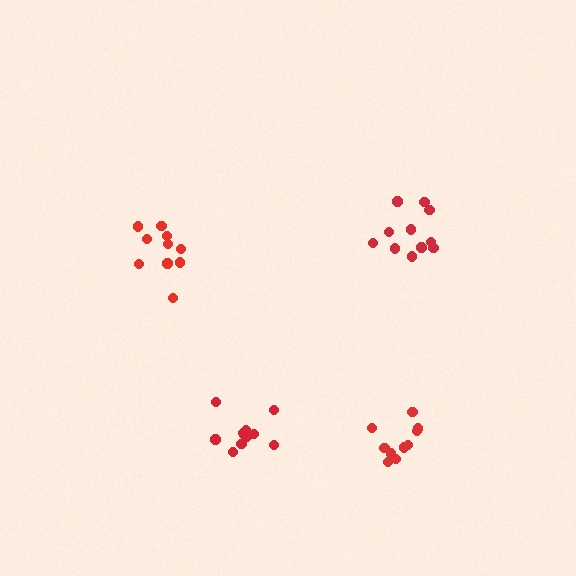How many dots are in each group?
Group 1: 10 dots, Group 2: 11 dots, Group 3: 11 dots, Group 4: 10 dots (42 total).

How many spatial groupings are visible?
There are 4 spatial groupings.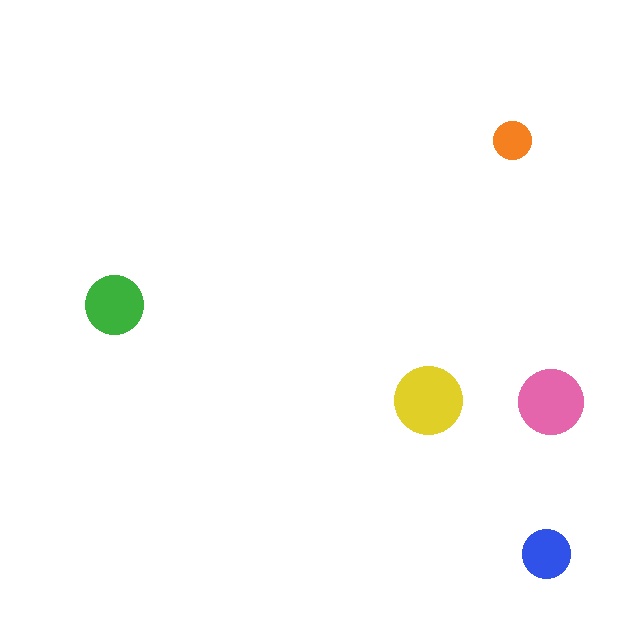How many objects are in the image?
There are 5 objects in the image.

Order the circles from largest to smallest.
the yellow one, the pink one, the green one, the blue one, the orange one.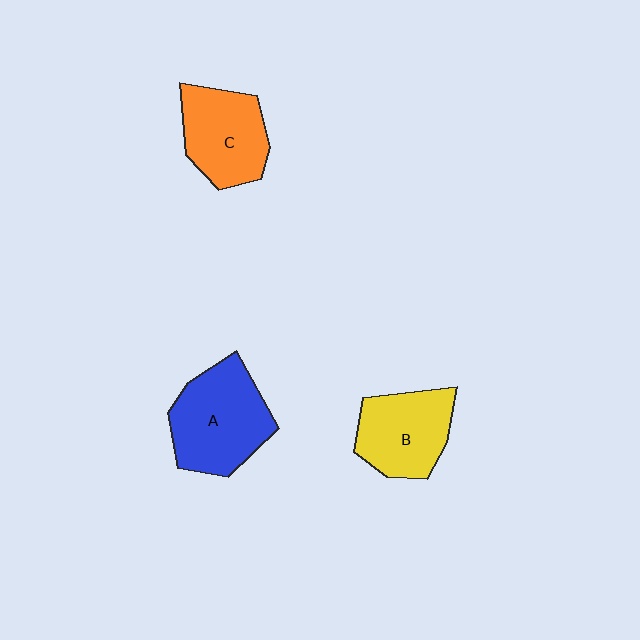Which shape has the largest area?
Shape A (blue).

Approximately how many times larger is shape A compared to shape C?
Approximately 1.2 times.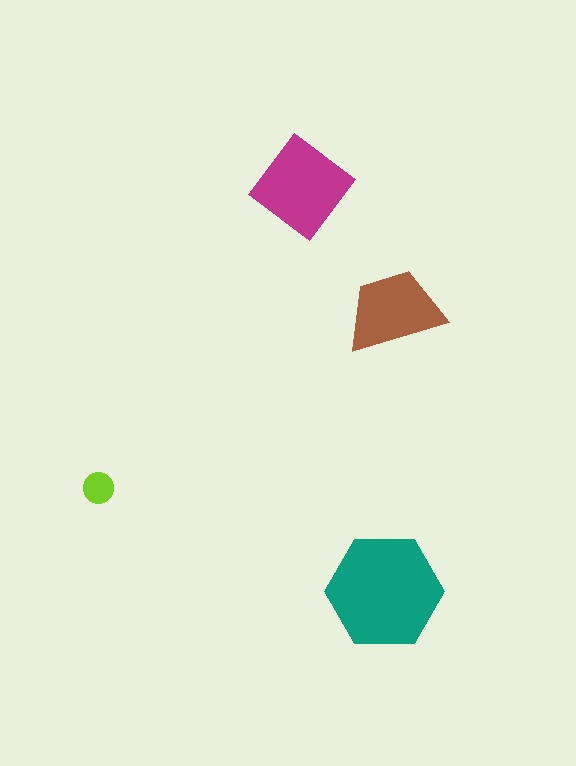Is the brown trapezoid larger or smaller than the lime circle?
Larger.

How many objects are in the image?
There are 4 objects in the image.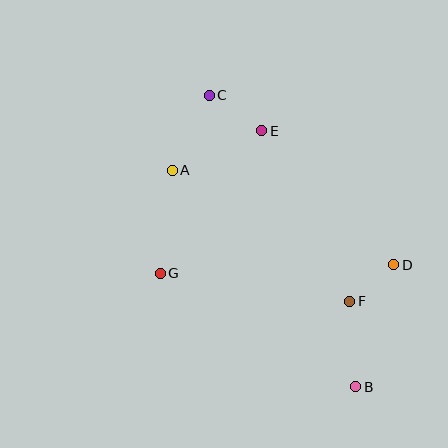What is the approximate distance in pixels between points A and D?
The distance between A and D is approximately 241 pixels.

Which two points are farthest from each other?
Points B and C are farthest from each other.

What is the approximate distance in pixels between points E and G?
The distance between E and G is approximately 175 pixels.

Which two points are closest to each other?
Points D and F are closest to each other.